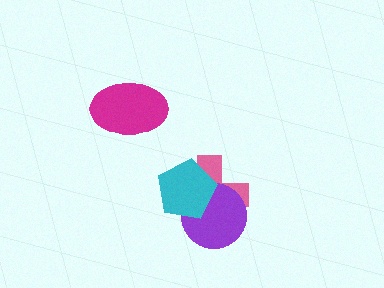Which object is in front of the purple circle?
The cyan pentagon is in front of the purple circle.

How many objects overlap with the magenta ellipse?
0 objects overlap with the magenta ellipse.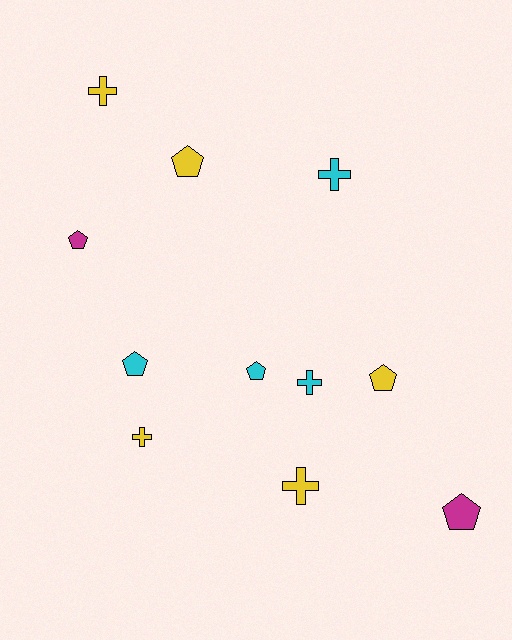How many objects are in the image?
There are 11 objects.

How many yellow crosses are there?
There are 3 yellow crosses.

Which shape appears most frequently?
Pentagon, with 6 objects.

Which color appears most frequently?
Yellow, with 5 objects.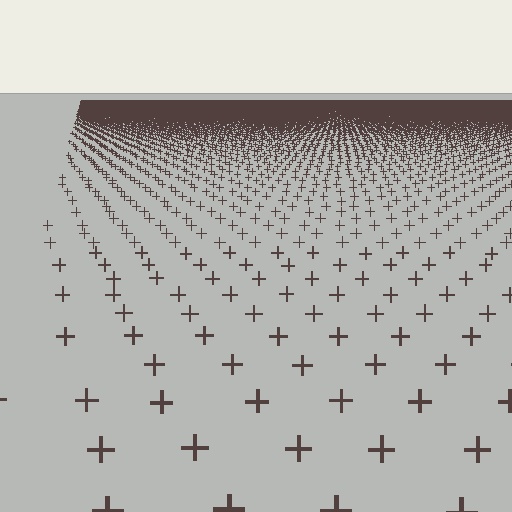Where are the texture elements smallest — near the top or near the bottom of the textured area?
Near the top.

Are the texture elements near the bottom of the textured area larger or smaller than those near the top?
Larger. Near the bottom, elements are closer to the viewer and appear at a bigger on-screen size.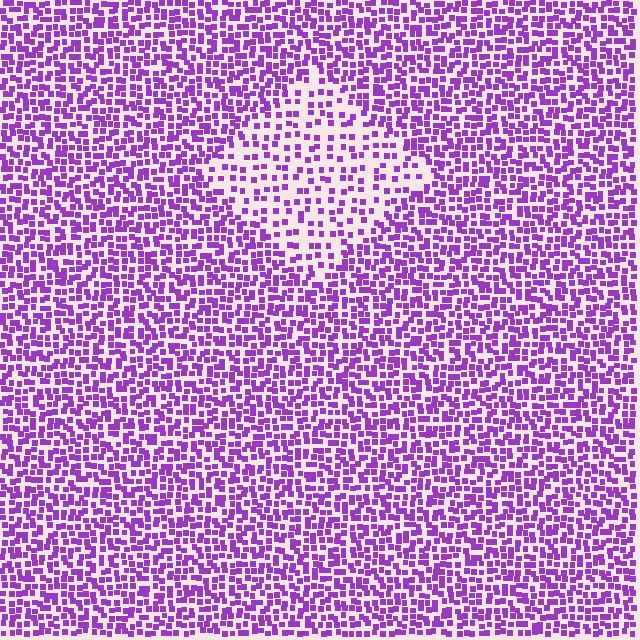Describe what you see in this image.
The image contains small purple elements arranged at two different densities. A diamond-shaped region is visible where the elements are less densely packed than the surrounding area.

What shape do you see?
I see a diamond.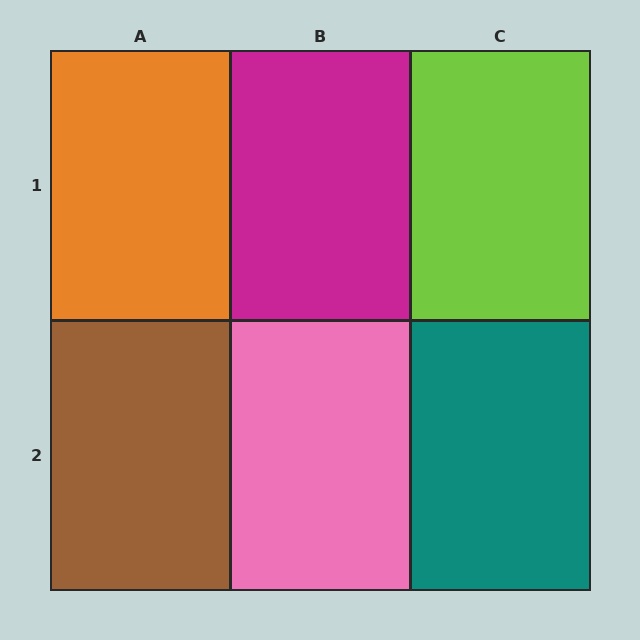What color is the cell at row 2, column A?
Brown.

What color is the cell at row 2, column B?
Pink.